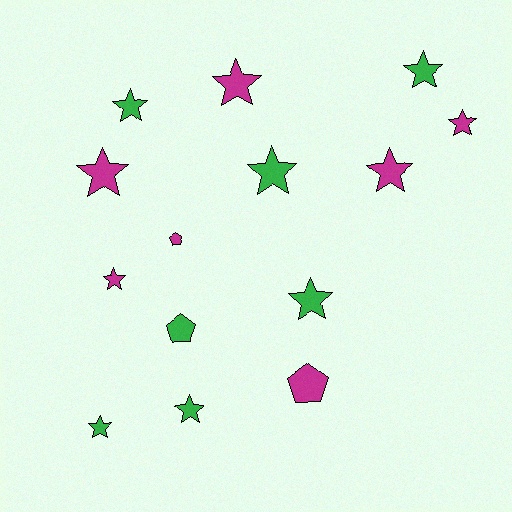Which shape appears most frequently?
Star, with 11 objects.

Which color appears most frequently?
Magenta, with 7 objects.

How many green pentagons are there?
There is 1 green pentagon.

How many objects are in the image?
There are 14 objects.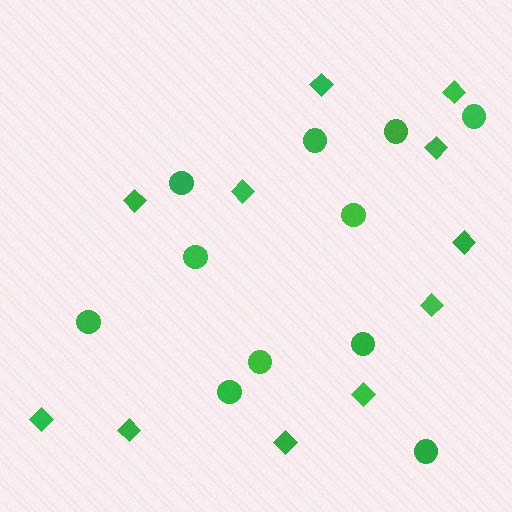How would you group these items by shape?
There are 2 groups: one group of circles (11) and one group of diamonds (11).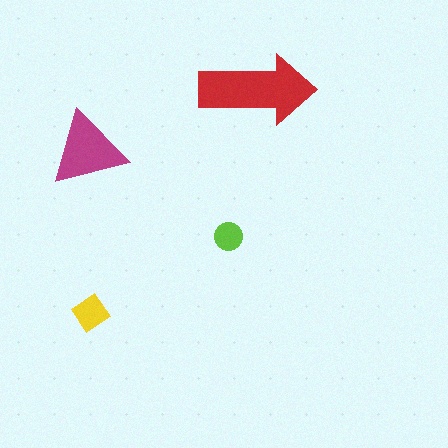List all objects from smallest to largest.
The lime circle, the yellow diamond, the magenta triangle, the red arrow.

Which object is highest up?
The red arrow is topmost.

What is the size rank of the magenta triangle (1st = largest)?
2nd.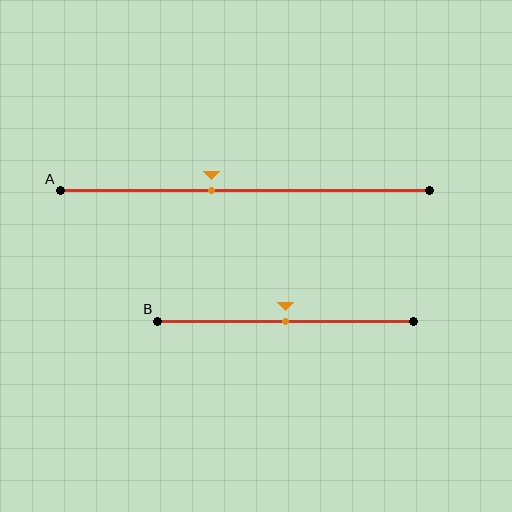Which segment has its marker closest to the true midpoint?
Segment B has its marker closest to the true midpoint.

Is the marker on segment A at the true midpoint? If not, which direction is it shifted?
No, the marker on segment A is shifted to the left by about 9% of the segment length.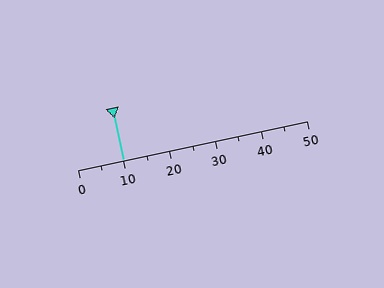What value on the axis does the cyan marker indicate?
The marker indicates approximately 10.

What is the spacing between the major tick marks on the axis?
The major ticks are spaced 10 apart.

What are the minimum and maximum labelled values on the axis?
The axis runs from 0 to 50.